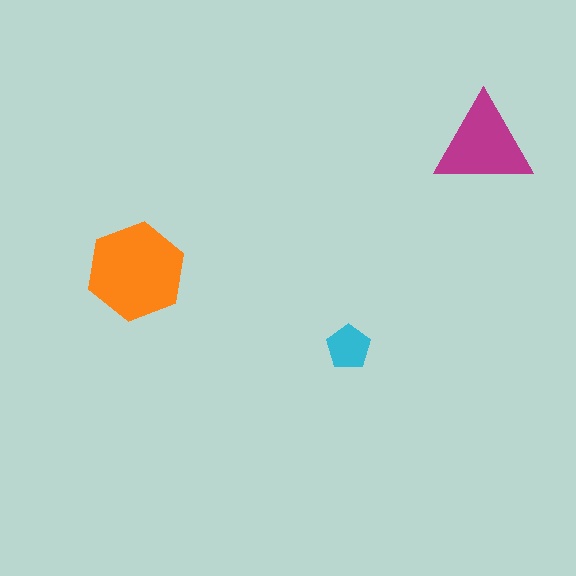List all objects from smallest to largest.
The cyan pentagon, the magenta triangle, the orange hexagon.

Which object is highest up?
The magenta triangle is topmost.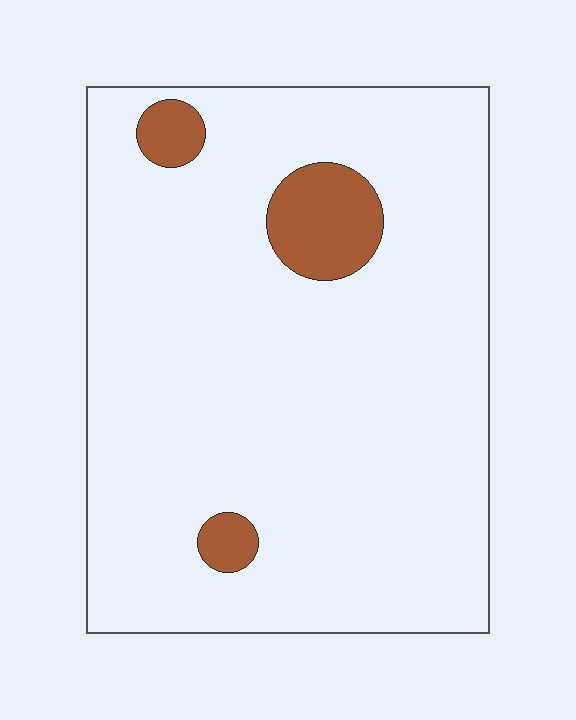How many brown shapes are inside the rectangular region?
3.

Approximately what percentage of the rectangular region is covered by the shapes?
Approximately 10%.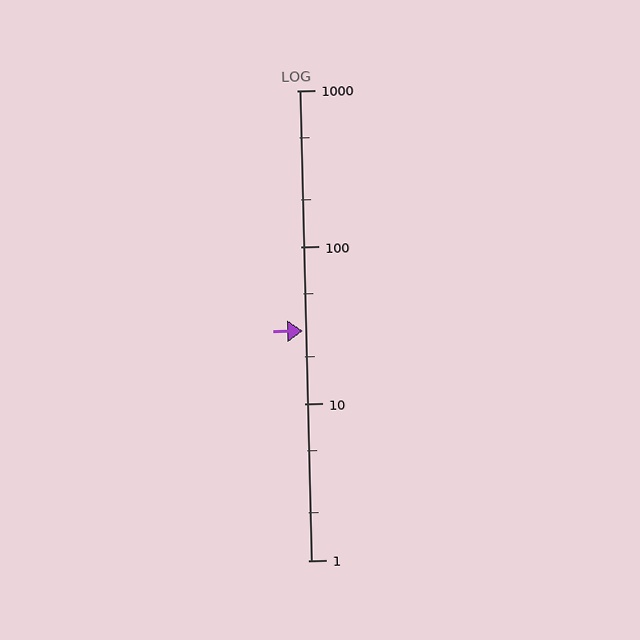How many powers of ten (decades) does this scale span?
The scale spans 3 decades, from 1 to 1000.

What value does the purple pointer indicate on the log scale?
The pointer indicates approximately 29.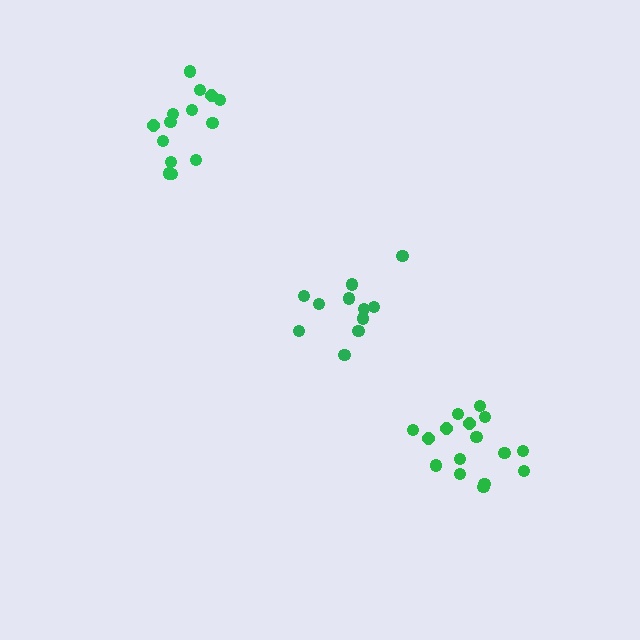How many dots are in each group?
Group 1: 11 dots, Group 2: 14 dots, Group 3: 16 dots (41 total).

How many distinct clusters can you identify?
There are 3 distinct clusters.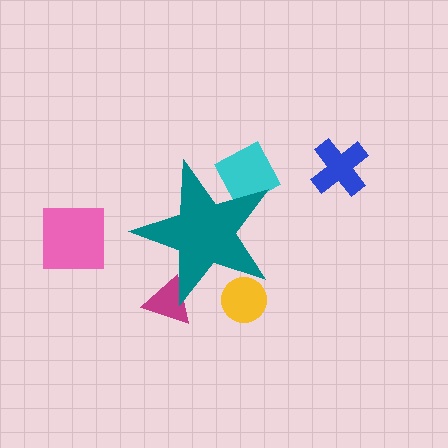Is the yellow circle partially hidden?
Yes, the yellow circle is partially hidden behind the teal star.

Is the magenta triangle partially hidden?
Yes, the magenta triangle is partially hidden behind the teal star.